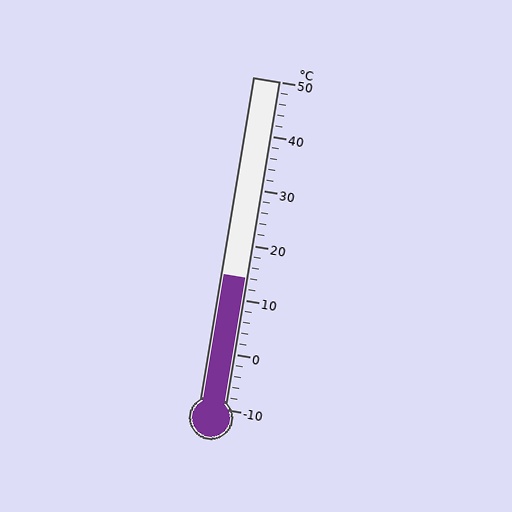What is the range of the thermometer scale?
The thermometer scale ranges from -10°C to 50°C.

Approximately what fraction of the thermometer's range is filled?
The thermometer is filled to approximately 40% of its range.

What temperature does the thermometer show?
The thermometer shows approximately 14°C.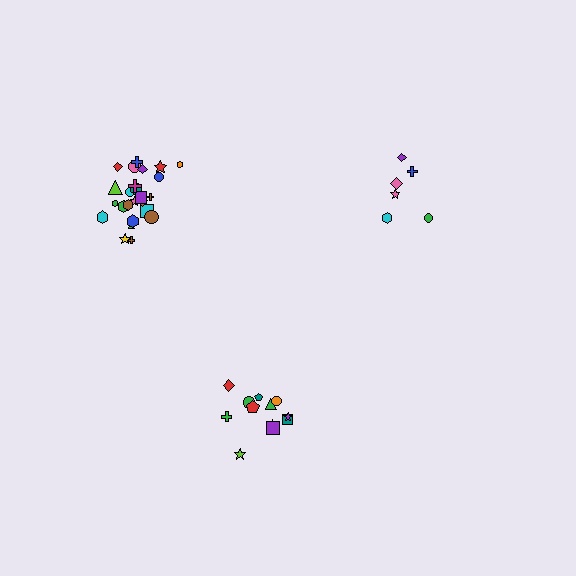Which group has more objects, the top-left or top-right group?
The top-left group.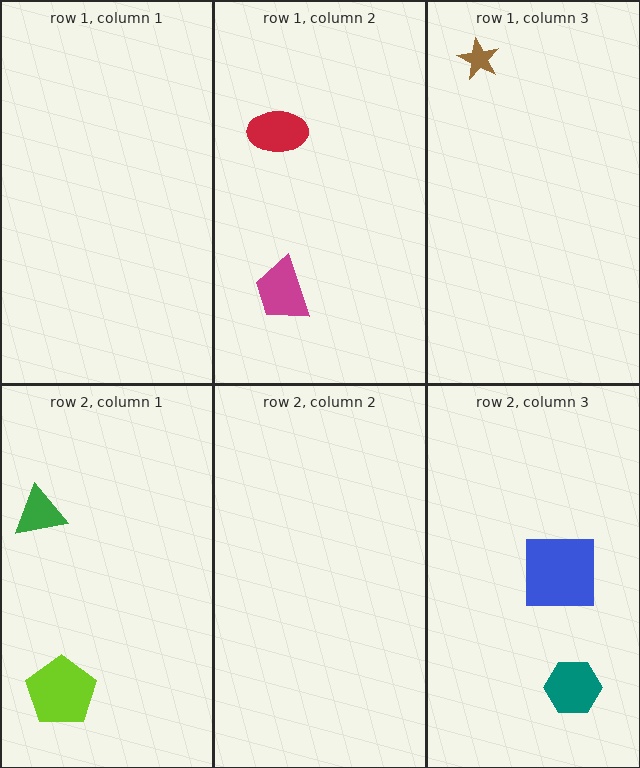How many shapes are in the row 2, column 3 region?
2.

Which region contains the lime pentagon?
The row 2, column 1 region.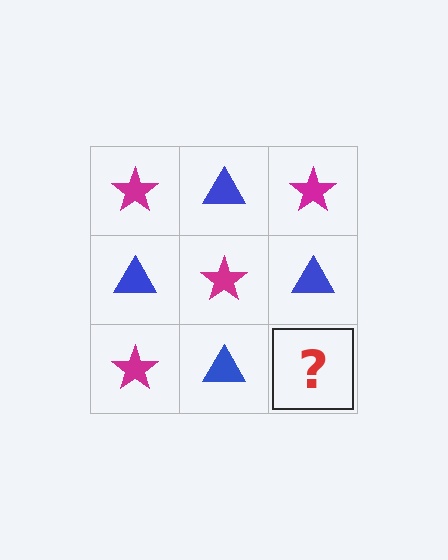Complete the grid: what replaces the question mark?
The question mark should be replaced with a magenta star.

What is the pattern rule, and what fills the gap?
The rule is that it alternates magenta star and blue triangle in a checkerboard pattern. The gap should be filled with a magenta star.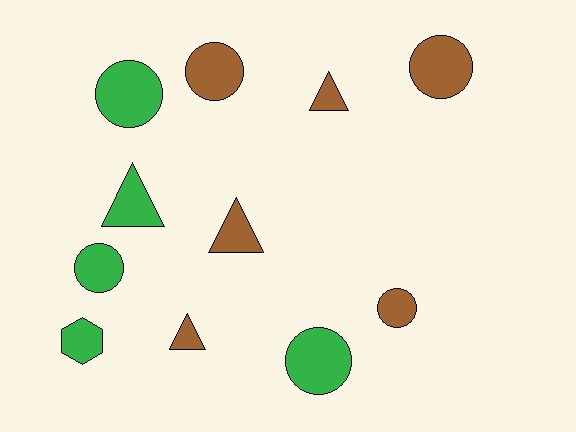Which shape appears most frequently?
Circle, with 6 objects.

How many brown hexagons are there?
There are no brown hexagons.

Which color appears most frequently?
Brown, with 6 objects.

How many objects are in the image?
There are 11 objects.